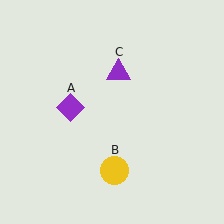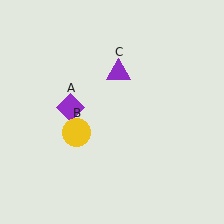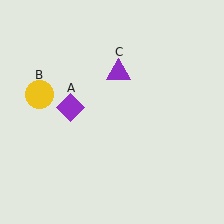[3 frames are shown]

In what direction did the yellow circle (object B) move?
The yellow circle (object B) moved up and to the left.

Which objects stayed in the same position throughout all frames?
Purple diamond (object A) and purple triangle (object C) remained stationary.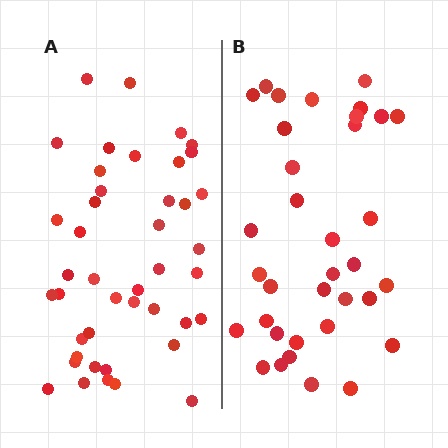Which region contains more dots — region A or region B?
Region A (the left region) has more dots.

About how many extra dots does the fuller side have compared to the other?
Region A has roughly 8 or so more dots than region B.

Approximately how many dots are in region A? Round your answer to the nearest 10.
About 40 dots. (The exact count is 43, which rounds to 40.)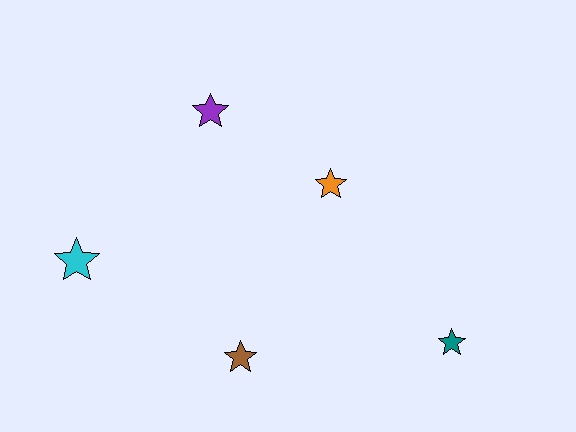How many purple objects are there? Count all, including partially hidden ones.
There is 1 purple object.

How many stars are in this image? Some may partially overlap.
There are 5 stars.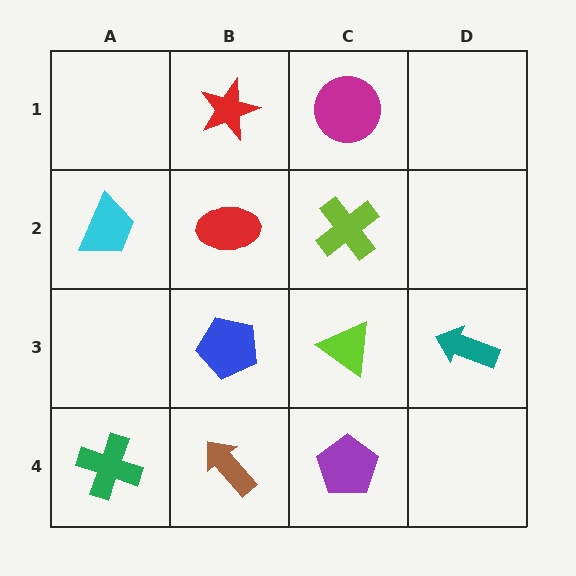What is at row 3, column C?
A lime triangle.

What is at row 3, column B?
A blue pentagon.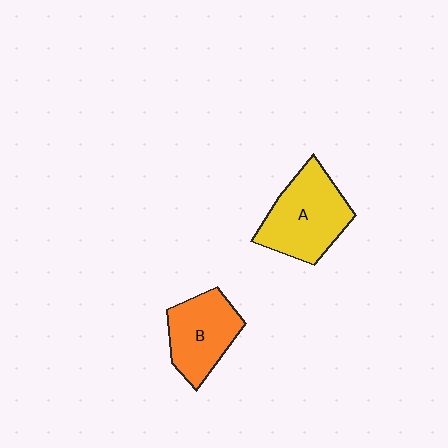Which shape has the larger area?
Shape A (yellow).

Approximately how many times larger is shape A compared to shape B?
Approximately 1.3 times.